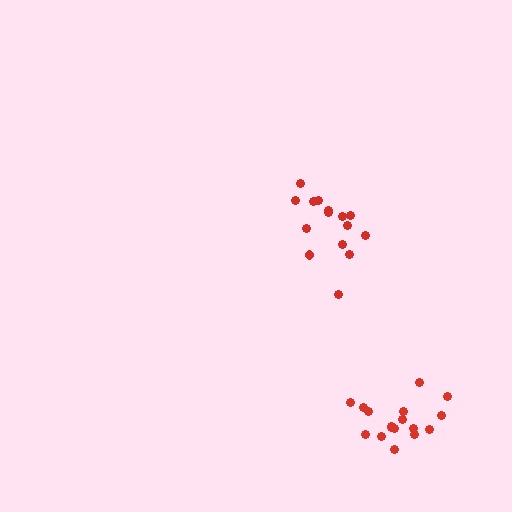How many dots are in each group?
Group 1: 15 dots, Group 2: 17 dots (32 total).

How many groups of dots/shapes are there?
There are 2 groups.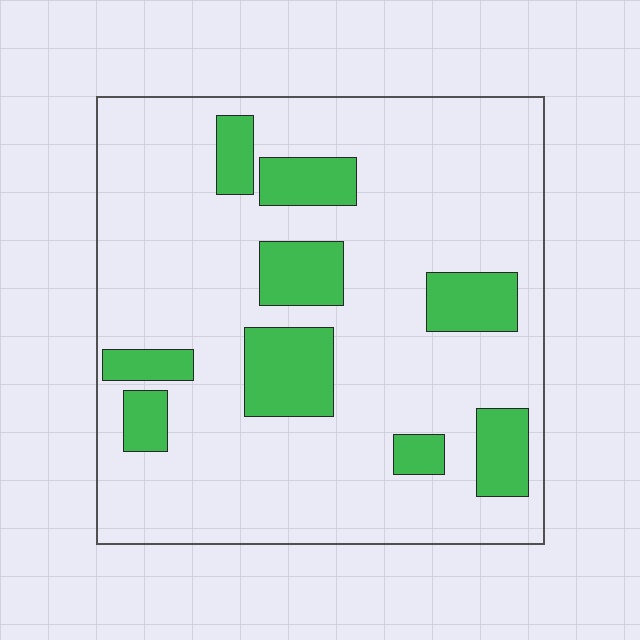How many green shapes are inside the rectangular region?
9.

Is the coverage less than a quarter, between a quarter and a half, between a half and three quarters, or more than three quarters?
Less than a quarter.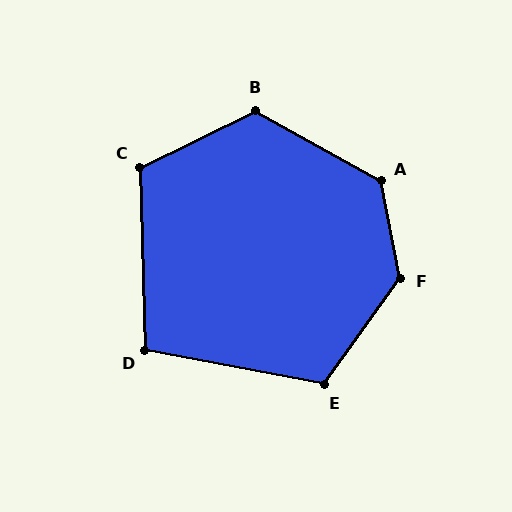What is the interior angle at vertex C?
Approximately 115 degrees (obtuse).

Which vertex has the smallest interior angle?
D, at approximately 102 degrees.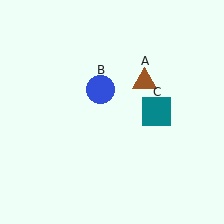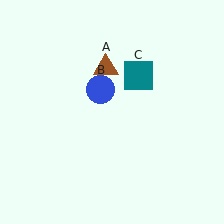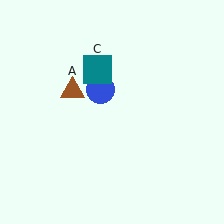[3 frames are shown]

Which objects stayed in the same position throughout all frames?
Blue circle (object B) remained stationary.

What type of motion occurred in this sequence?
The brown triangle (object A), teal square (object C) rotated counterclockwise around the center of the scene.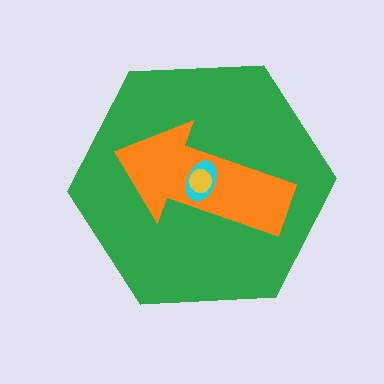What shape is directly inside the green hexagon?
The orange arrow.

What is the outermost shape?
The green hexagon.